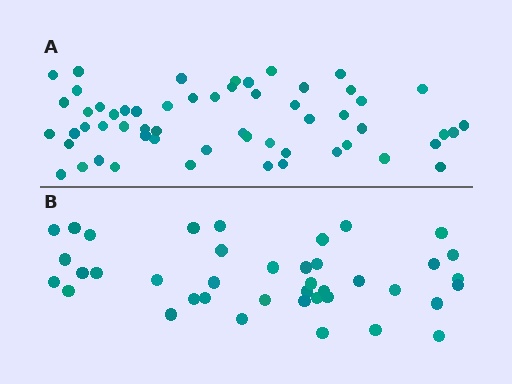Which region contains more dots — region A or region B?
Region A (the top region) has more dots.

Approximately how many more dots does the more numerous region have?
Region A has approximately 15 more dots than region B.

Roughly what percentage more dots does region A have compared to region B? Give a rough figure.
About 40% more.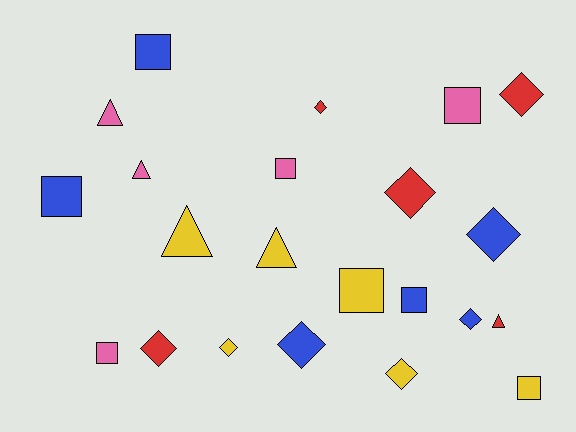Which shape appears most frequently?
Diamond, with 9 objects.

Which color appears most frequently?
Blue, with 6 objects.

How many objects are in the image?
There are 22 objects.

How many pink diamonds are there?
There are no pink diamonds.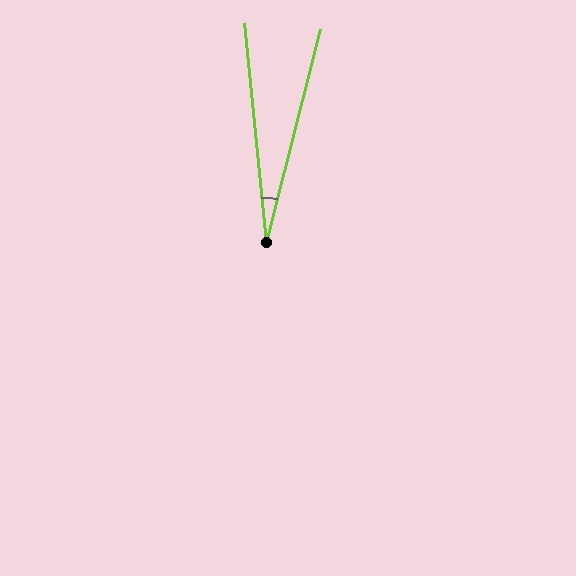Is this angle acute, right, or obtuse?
It is acute.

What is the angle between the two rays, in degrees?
Approximately 20 degrees.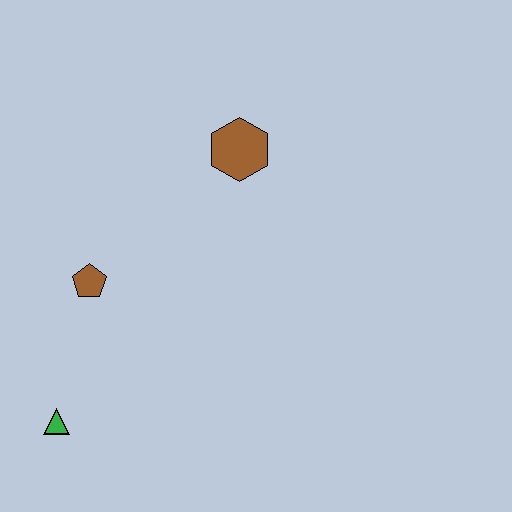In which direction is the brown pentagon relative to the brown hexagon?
The brown pentagon is to the left of the brown hexagon.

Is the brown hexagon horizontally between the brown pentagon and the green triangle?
No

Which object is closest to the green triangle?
The brown pentagon is closest to the green triangle.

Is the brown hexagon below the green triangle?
No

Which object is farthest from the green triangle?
The brown hexagon is farthest from the green triangle.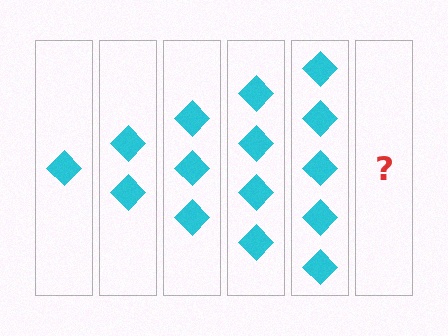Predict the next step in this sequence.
The next step is 6 diamonds.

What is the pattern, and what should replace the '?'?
The pattern is that each step adds one more diamond. The '?' should be 6 diamonds.